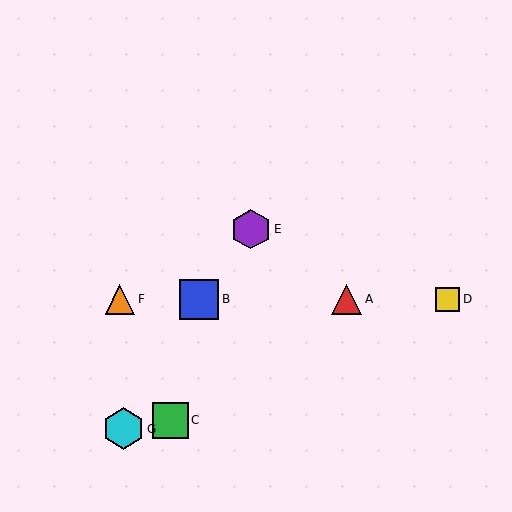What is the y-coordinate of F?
Object F is at y≈299.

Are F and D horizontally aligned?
Yes, both are at y≈299.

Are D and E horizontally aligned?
No, D is at y≈299 and E is at y≈229.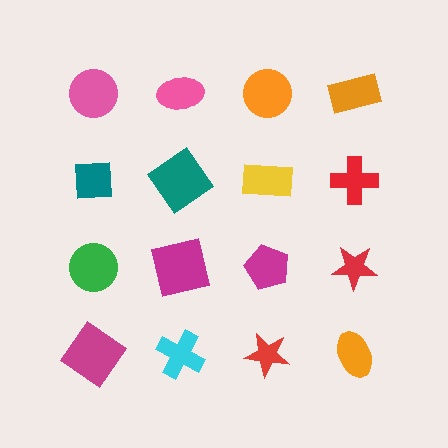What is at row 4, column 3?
A red star.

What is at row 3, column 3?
A magenta pentagon.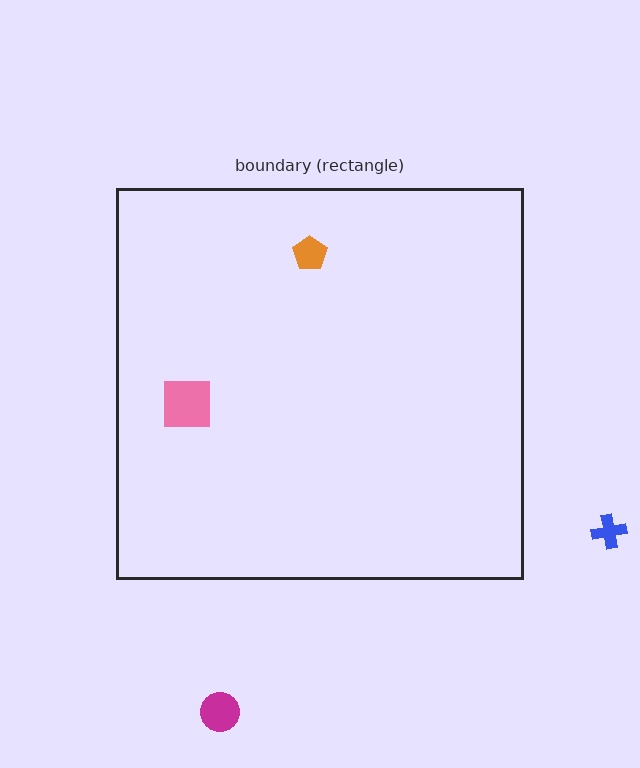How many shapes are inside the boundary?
2 inside, 2 outside.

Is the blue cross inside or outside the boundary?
Outside.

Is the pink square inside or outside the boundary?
Inside.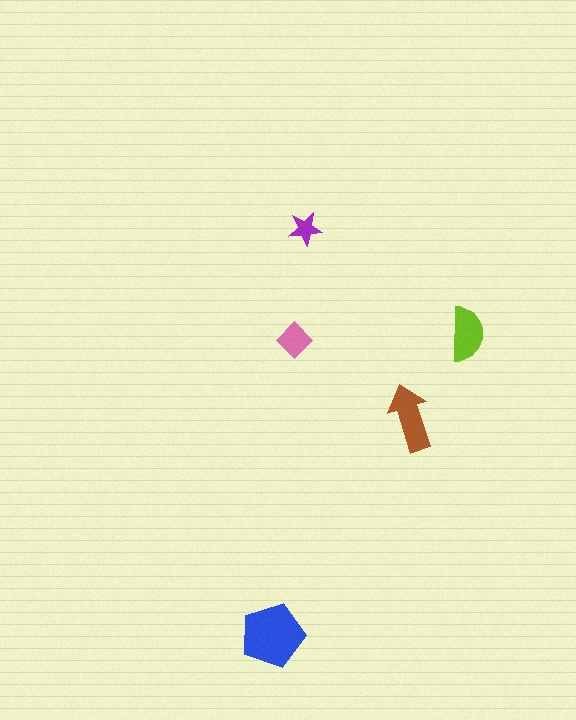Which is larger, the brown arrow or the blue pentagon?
The blue pentagon.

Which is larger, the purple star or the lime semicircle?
The lime semicircle.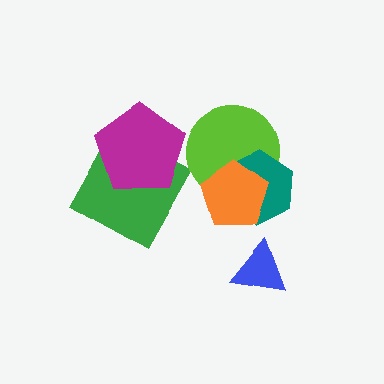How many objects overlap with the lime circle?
2 objects overlap with the lime circle.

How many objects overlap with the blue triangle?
0 objects overlap with the blue triangle.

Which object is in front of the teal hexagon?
The orange pentagon is in front of the teal hexagon.